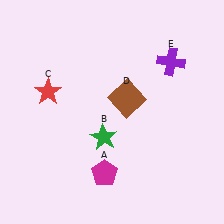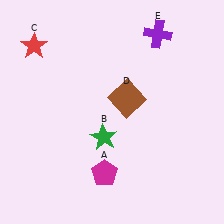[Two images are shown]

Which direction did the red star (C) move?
The red star (C) moved up.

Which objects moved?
The objects that moved are: the red star (C), the purple cross (E).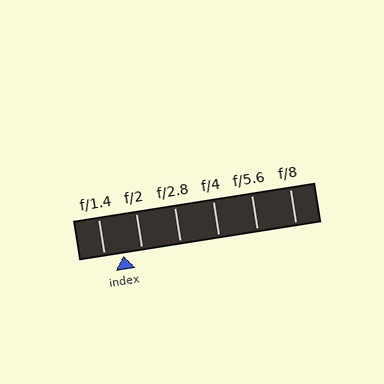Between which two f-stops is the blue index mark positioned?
The index mark is between f/1.4 and f/2.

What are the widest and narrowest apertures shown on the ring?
The widest aperture shown is f/1.4 and the narrowest is f/8.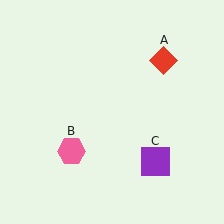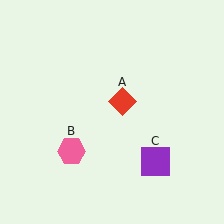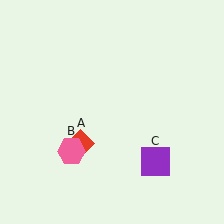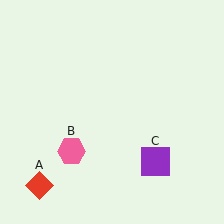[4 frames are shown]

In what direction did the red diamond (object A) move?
The red diamond (object A) moved down and to the left.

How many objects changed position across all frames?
1 object changed position: red diamond (object A).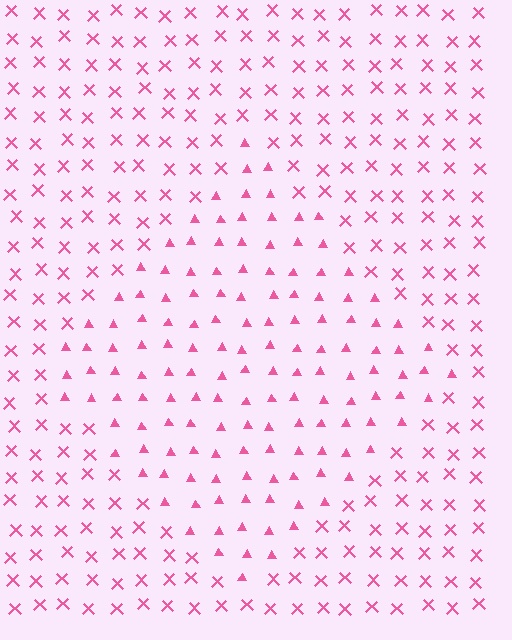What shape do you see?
I see a diamond.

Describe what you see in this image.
The image is filled with small pink elements arranged in a uniform grid. A diamond-shaped region contains triangles, while the surrounding area contains X marks. The boundary is defined purely by the change in element shape.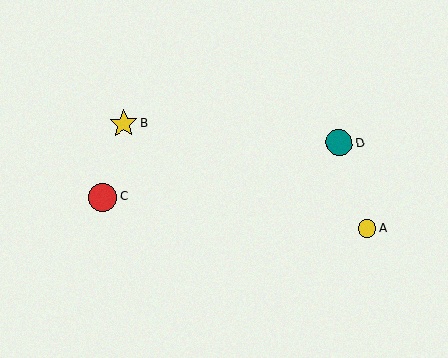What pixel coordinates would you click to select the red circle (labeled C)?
Click at (103, 197) to select the red circle C.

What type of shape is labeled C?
Shape C is a red circle.